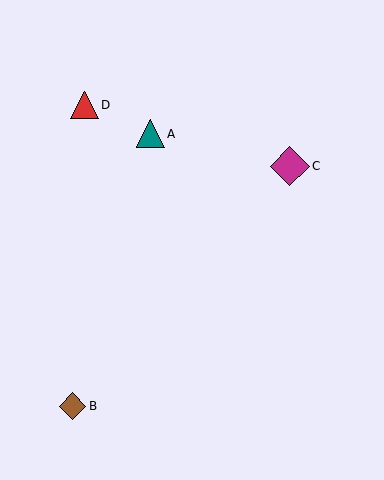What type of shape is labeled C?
Shape C is a magenta diamond.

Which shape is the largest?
The magenta diamond (labeled C) is the largest.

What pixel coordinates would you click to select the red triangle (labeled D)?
Click at (84, 105) to select the red triangle D.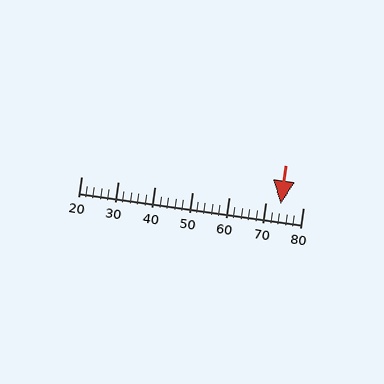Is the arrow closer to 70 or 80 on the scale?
The arrow is closer to 70.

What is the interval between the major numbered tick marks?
The major tick marks are spaced 10 units apart.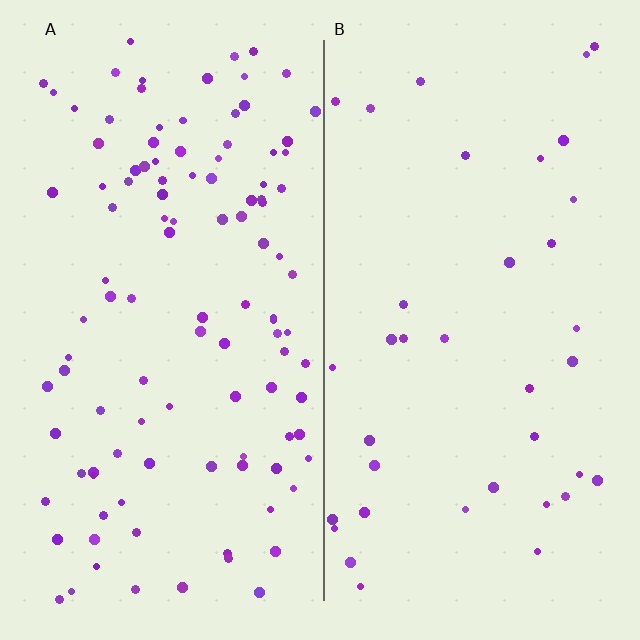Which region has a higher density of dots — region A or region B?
A (the left).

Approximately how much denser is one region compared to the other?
Approximately 3.0× — region A over region B.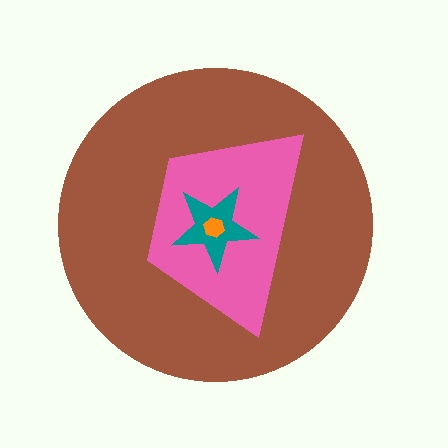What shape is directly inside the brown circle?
The pink trapezoid.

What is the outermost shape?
The brown circle.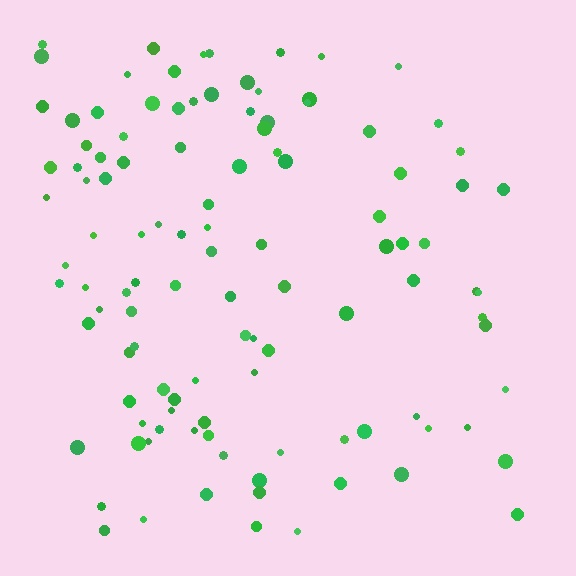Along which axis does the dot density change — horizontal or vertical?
Horizontal.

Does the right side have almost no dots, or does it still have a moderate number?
Still a moderate number, just noticeably fewer than the left.